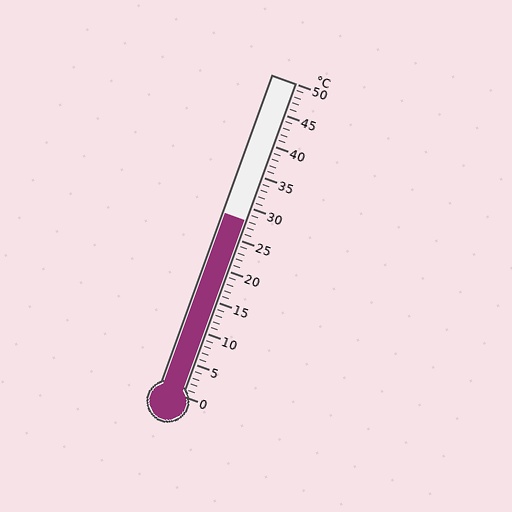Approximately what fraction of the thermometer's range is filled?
The thermometer is filled to approximately 55% of its range.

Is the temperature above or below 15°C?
The temperature is above 15°C.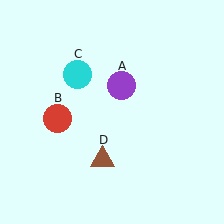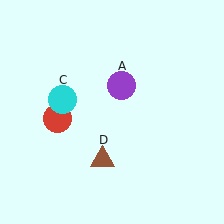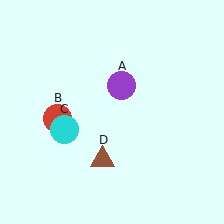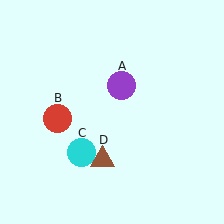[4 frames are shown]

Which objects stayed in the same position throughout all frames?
Purple circle (object A) and red circle (object B) and brown triangle (object D) remained stationary.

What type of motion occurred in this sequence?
The cyan circle (object C) rotated counterclockwise around the center of the scene.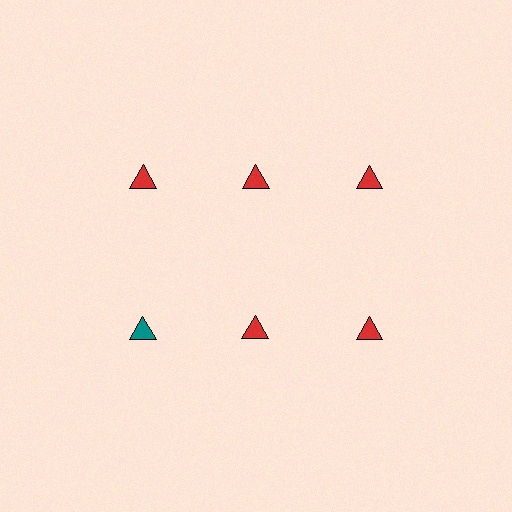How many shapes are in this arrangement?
There are 6 shapes arranged in a grid pattern.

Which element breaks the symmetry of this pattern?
The teal triangle in the second row, leftmost column breaks the symmetry. All other shapes are red triangles.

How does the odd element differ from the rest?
It has a different color: teal instead of red.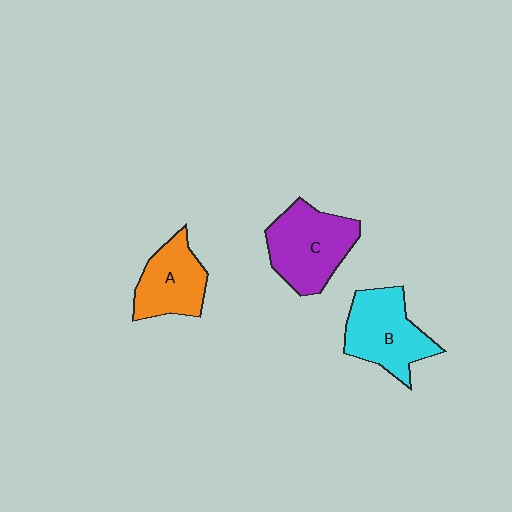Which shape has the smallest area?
Shape A (orange).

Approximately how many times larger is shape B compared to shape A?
Approximately 1.2 times.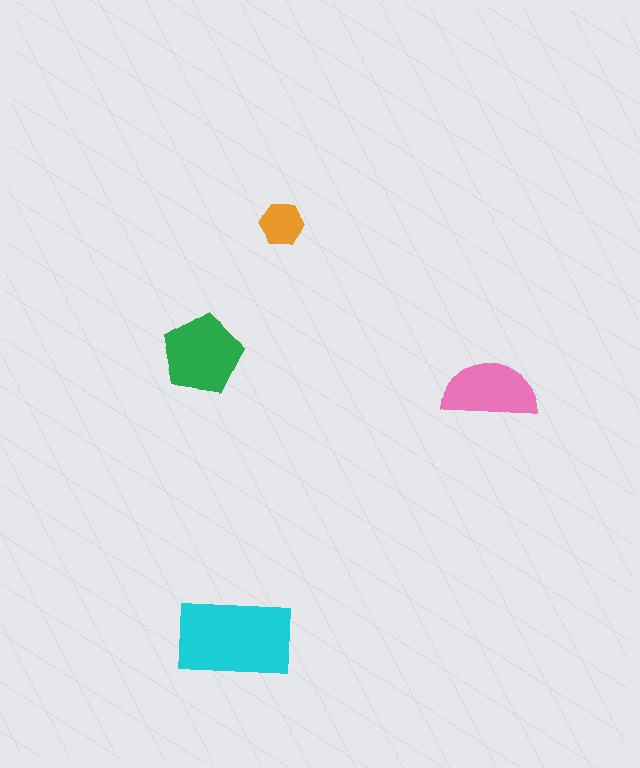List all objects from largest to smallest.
The cyan rectangle, the green pentagon, the pink semicircle, the orange hexagon.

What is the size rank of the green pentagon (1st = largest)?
2nd.